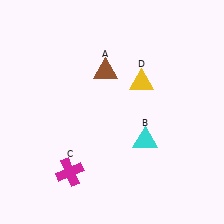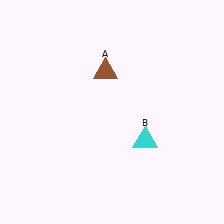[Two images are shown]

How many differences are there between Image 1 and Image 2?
There are 2 differences between the two images.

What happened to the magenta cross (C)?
The magenta cross (C) was removed in Image 2. It was in the bottom-left area of Image 1.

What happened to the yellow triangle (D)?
The yellow triangle (D) was removed in Image 2. It was in the top-right area of Image 1.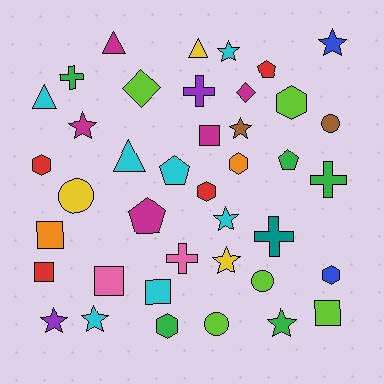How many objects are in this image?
There are 40 objects.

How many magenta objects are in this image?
There are 5 magenta objects.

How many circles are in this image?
There are 4 circles.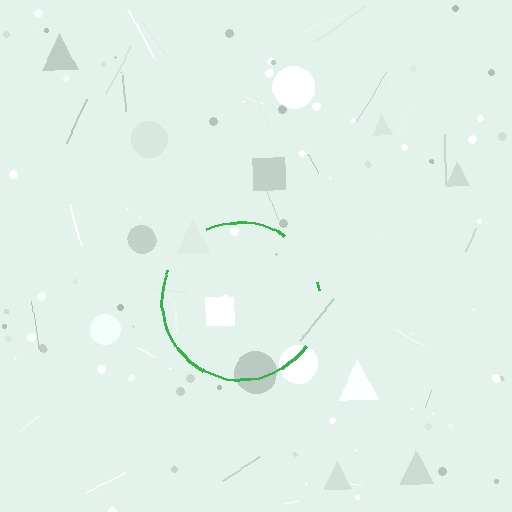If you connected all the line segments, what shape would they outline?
They would outline a circle.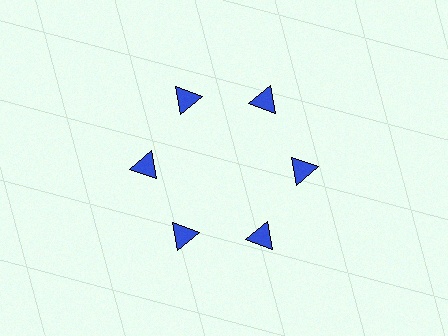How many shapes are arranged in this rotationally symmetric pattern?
There are 6 shapes, arranged in 6 groups of 1.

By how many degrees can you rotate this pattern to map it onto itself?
The pattern maps onto itself every 60 degrees of rotation.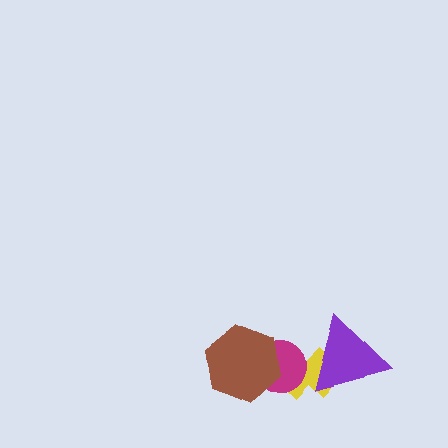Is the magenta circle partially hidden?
Yes, it is partially covered by another shape.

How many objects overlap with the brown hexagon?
1 object overlaps with the brown hexagon.